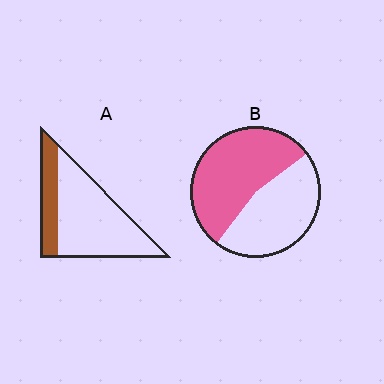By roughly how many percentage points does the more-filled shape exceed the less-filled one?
By roughly 30 percentage points (B over A).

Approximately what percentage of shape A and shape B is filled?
A is approximately 25% and B is approximately 55%.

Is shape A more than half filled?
No.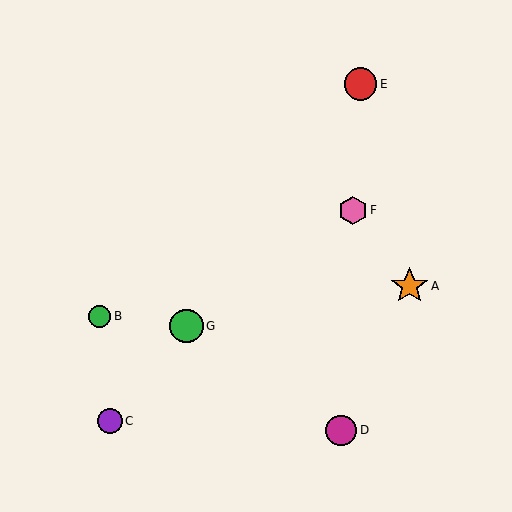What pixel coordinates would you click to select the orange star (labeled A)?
Click at (409, 286) to select the orange star A.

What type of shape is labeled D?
Shape D is a magenta circle.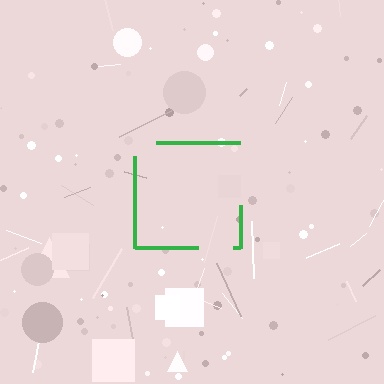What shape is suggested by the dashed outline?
The dashed outline suggests a square.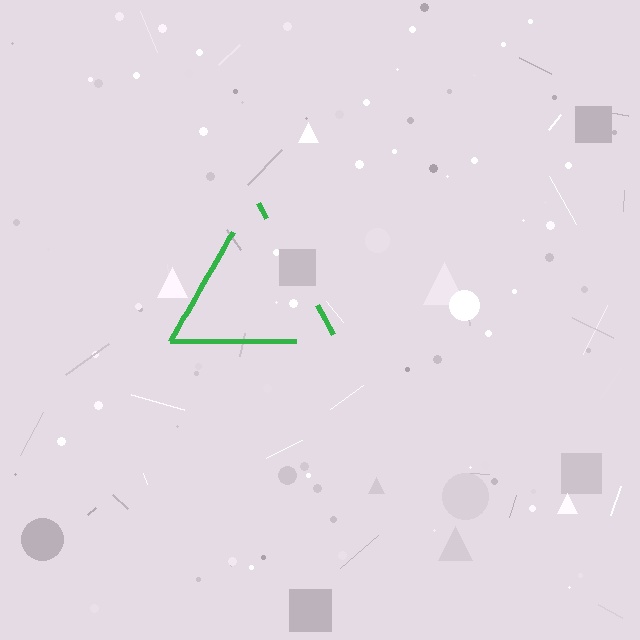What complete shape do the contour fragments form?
The contour fragments form a triangle.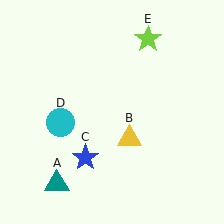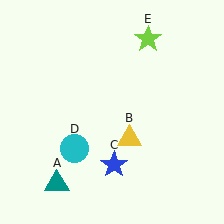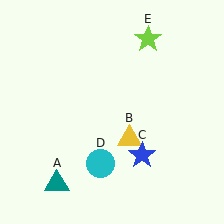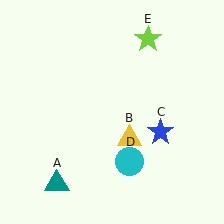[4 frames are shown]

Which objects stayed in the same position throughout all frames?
Teal triangle (object A) and yellow triangle (object B) and lime star (object E) remained stationary.